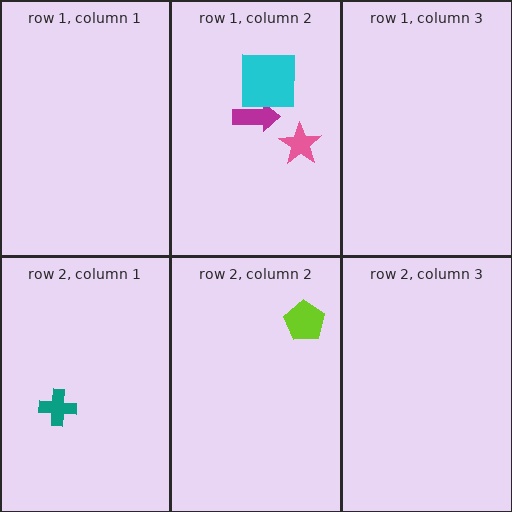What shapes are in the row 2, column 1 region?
The teal cross.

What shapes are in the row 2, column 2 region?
The lime pentagon.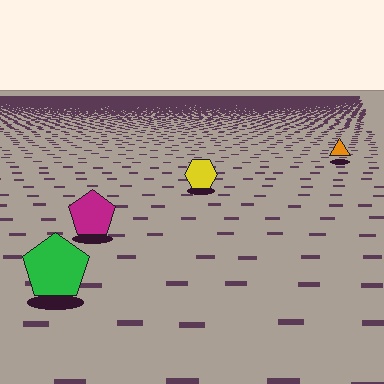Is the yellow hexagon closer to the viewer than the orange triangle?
Yes. The yellow hexagon is closer — you can tell from the texture gradient: the ground texture is coarser near it.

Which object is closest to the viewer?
The green pentagon is closest. The texture marks near it are larger and more spread out.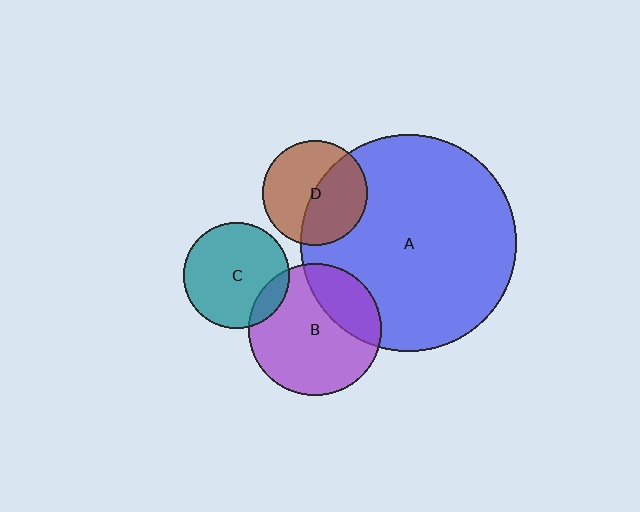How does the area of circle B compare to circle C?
Approximately 1.6 times.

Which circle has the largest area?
Circle A (blue).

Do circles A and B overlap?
Yes.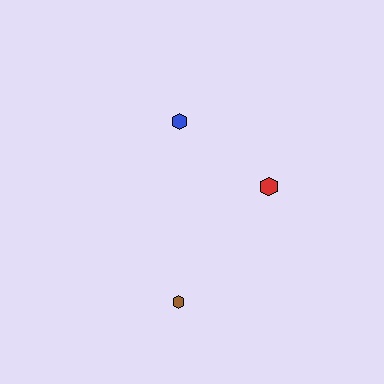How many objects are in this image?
There are 3 objects.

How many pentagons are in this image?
There are no pentagons.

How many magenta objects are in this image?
There are no magenta objects.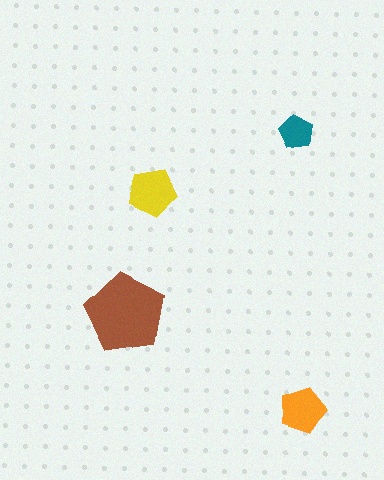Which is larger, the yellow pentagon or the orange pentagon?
The yellow one.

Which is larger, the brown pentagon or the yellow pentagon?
The brown one.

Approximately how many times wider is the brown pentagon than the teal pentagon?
About 2.5 times wider.